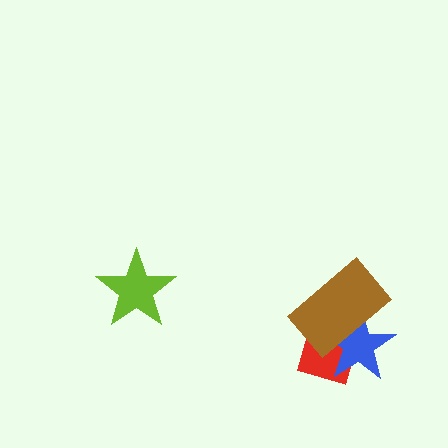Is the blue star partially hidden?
Yes, it is partially covered by another shape.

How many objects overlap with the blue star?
2 objects overlap with the blue star.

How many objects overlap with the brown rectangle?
2 objects overlap with the brown rectangle.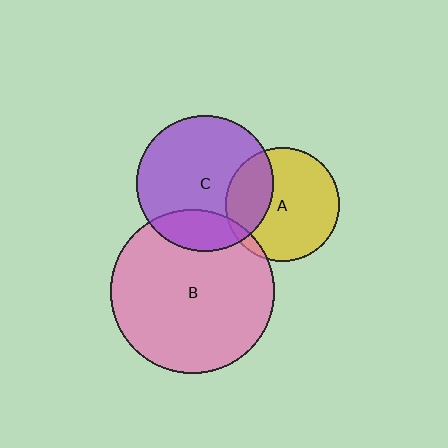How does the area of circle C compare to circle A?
Approximately 1.4 times.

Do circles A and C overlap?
Yes.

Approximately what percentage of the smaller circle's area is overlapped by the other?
Approximately 30%.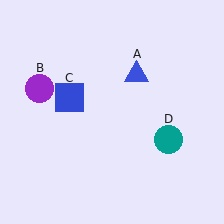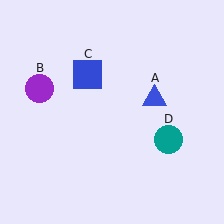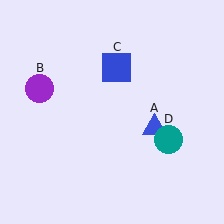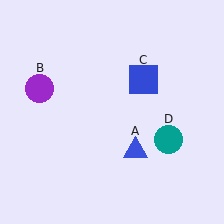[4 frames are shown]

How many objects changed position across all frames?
2 objects changed position: blue triangle (object A), blue square (object C).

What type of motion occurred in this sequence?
The blue triangle (object A), blue square (object C) rotated clockwise around the center of the scene.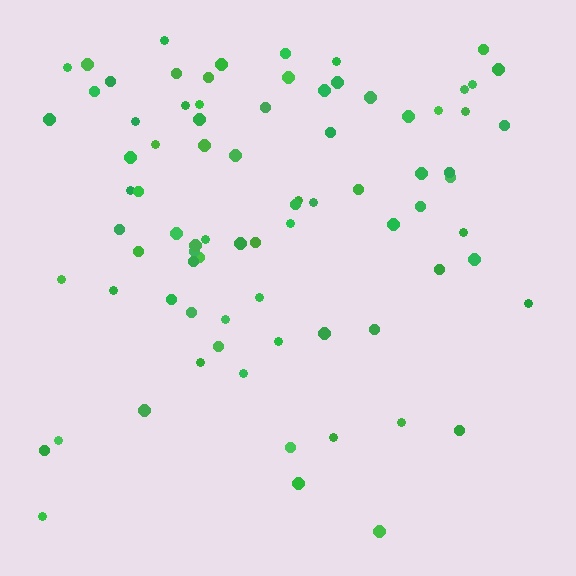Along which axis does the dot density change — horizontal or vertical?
Vertical.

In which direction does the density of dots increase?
From bottom to top, with the top side densest.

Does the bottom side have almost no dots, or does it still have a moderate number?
Still a moderate number, just noticeably fewer than the top.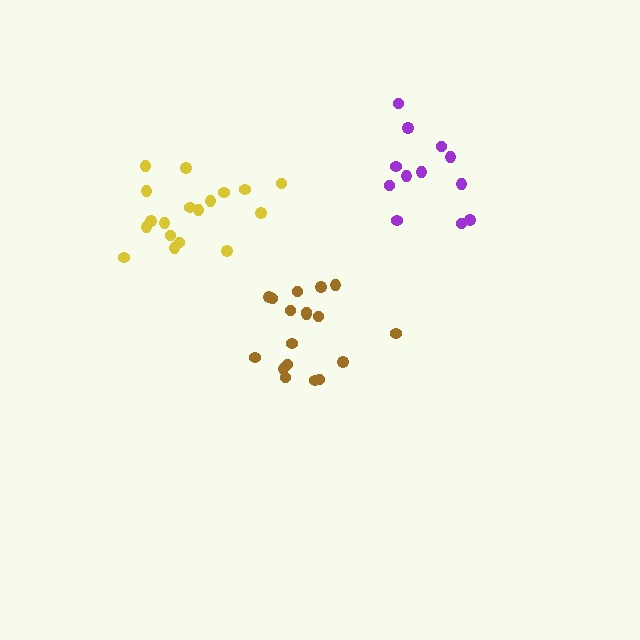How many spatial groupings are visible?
There are 3 spatial groupings.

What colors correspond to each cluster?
The clusters are colored: brown, purple, yellow.